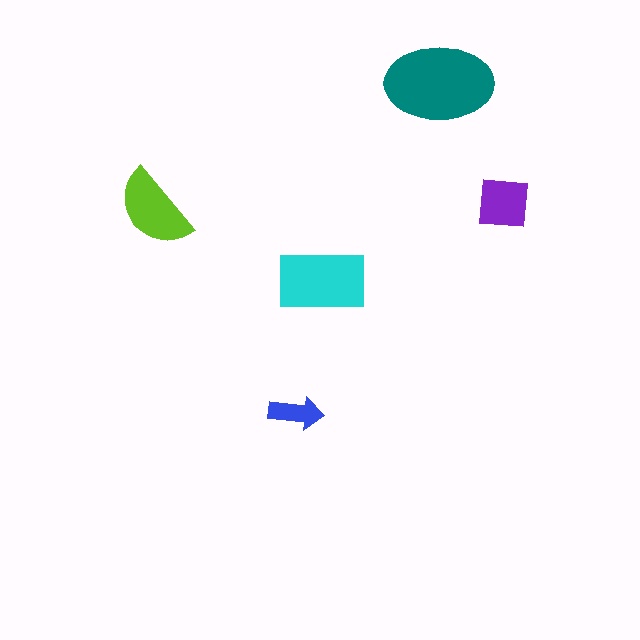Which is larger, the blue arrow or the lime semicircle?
The lime semicircle.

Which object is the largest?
The teal ellipse.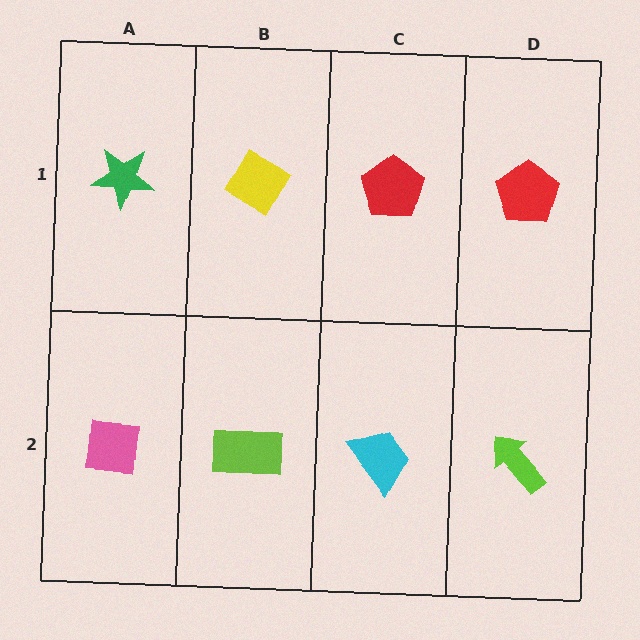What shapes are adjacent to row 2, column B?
A yellow diamond (row 1, column B), a pink square (row 2, column A), a cyan trapezoid (row 2, column C).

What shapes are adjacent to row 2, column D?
A red pentagon (row 1, column D), a cyan trapezoid (row 2, column C).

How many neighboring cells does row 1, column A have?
2.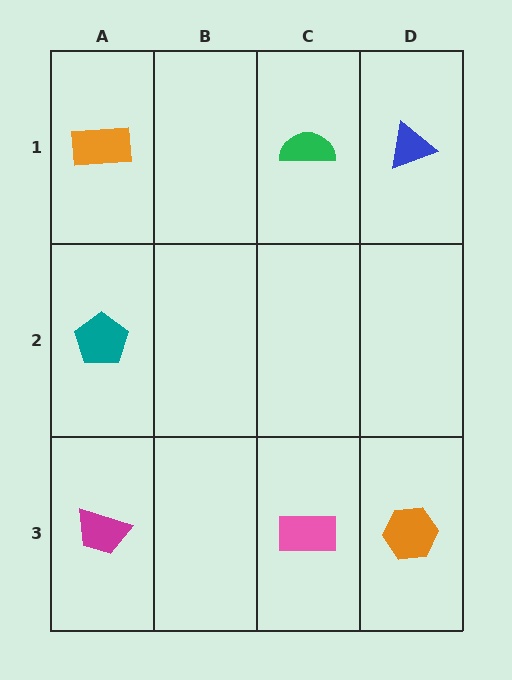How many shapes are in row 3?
3 shapes.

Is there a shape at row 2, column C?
No, that cell is empty.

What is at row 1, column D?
A blue triangle.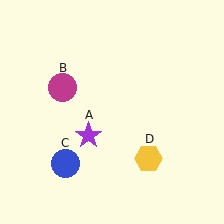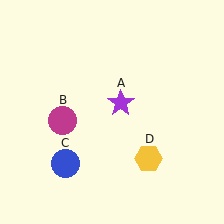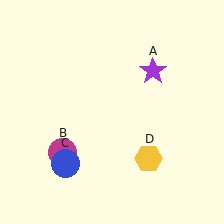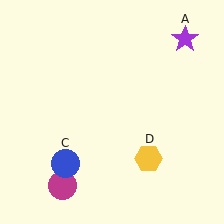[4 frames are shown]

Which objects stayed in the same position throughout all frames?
Blue circle (object C) and yellow hexagon (object D) remained stationary.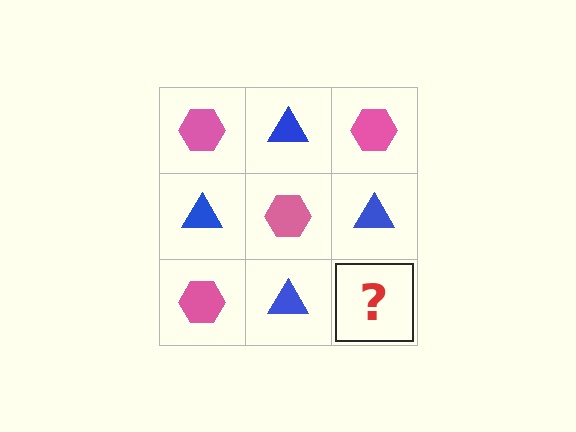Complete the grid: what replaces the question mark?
The question mark should be replaced with a pink hexagon.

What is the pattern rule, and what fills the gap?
The rule is that it alternates pink hexagon and blue triangle in a checkerboard pattern. The gap should be filled with a pink hexagon.